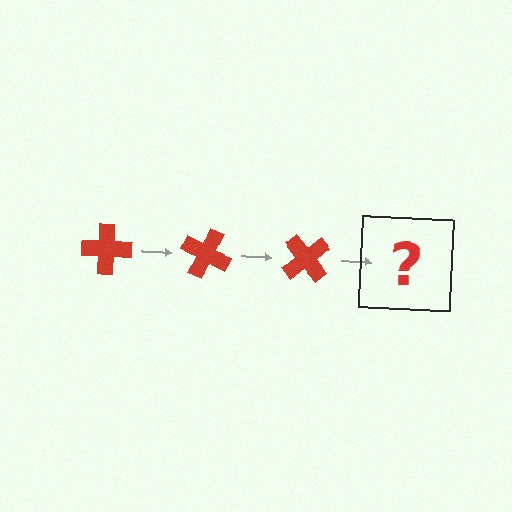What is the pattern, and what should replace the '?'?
The pattern is that the cross rotates 25 degrees each step. The '?' should be a red cross rotated 75 degrees.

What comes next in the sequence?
The next element should be a red cross rotated 75 degrees.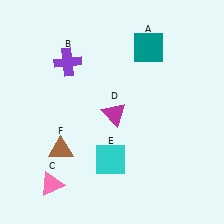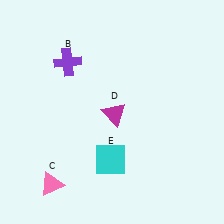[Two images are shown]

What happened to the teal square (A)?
The teal square (A) was removed in Image 2. It was in the top-right area of Image 1.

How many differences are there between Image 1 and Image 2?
There are 2 differences between the two images.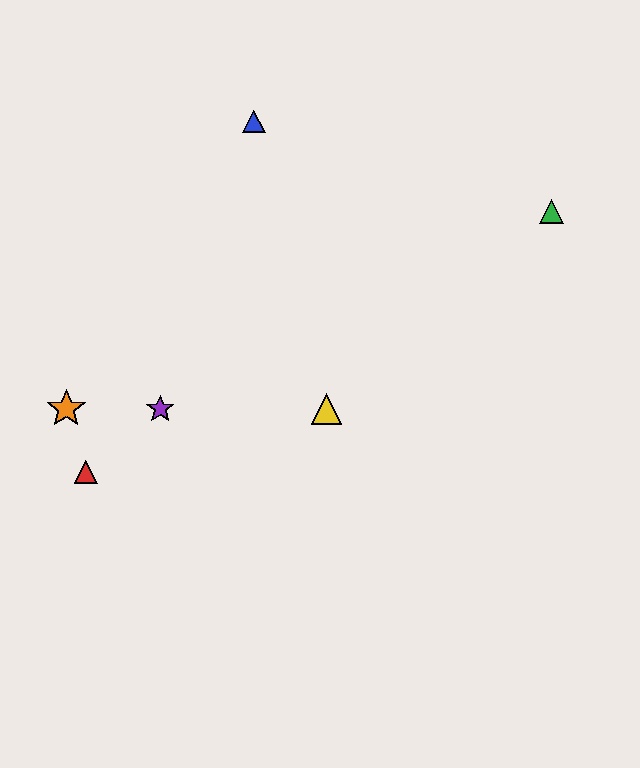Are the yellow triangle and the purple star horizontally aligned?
Yes, both are at y≈409.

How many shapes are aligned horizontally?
3 shapes (the yellow triangle, the purple star, the orange star) are aligned horizontally.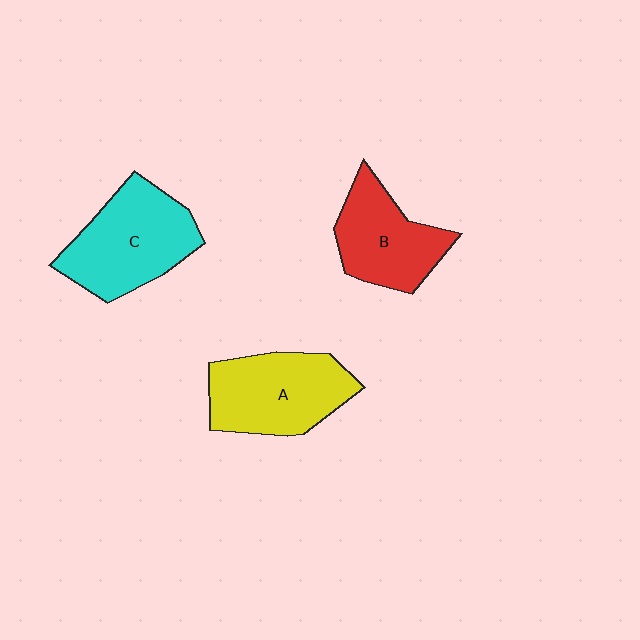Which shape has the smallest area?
Shape B (red).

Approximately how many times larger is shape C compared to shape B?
Approximately 1.2 times.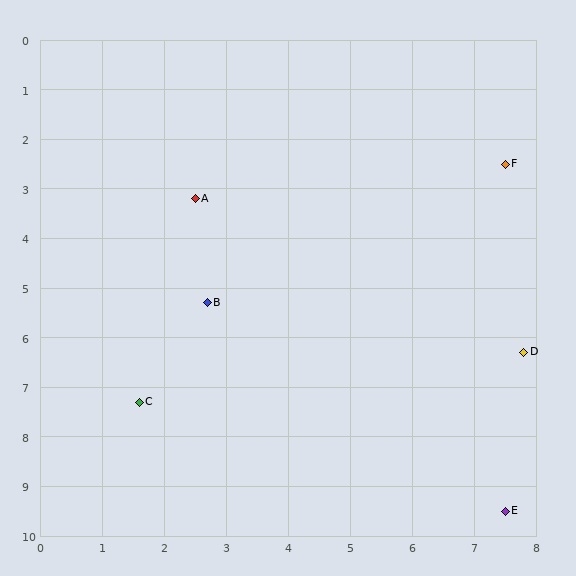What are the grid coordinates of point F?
Point F is at approximately (7.5, 2.5).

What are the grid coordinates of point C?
Point C is at approximately (1.6, 7.3).